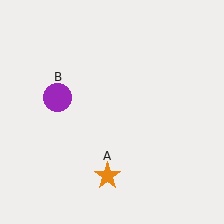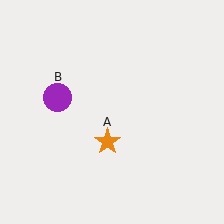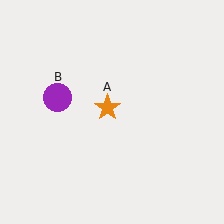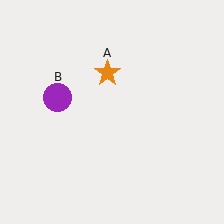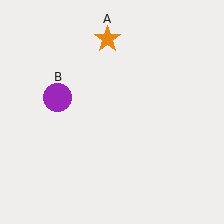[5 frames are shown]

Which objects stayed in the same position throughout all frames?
Purple circle (object B) remained stationary.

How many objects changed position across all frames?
1 object changed position: orange star (object A).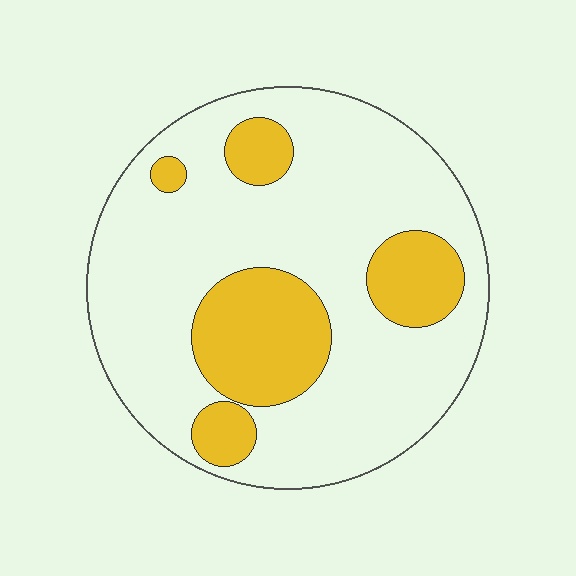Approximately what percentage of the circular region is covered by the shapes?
Approximately 25%.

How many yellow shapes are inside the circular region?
5.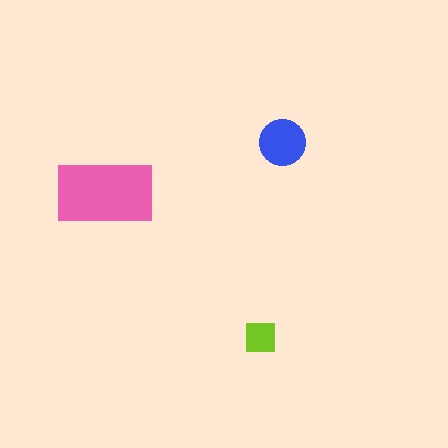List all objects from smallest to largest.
The lime square, the blue circle, the pink rectangle.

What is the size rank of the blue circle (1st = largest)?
2nd.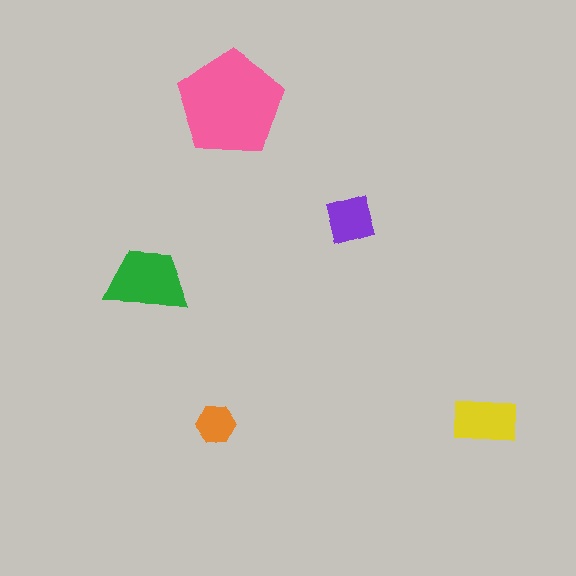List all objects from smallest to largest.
The orange hexagon, the purple diamond, the yellow rectangle, the green trapezoid, the pink pentagon.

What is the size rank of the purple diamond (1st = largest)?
4th.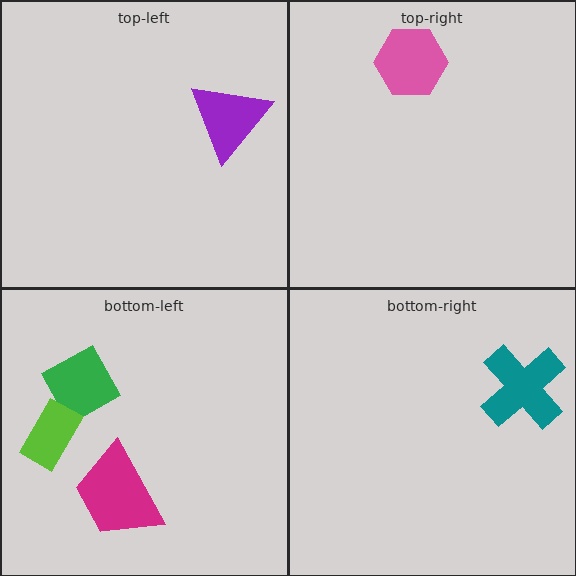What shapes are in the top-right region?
The pink hexagon.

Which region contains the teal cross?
The bottom-right region.